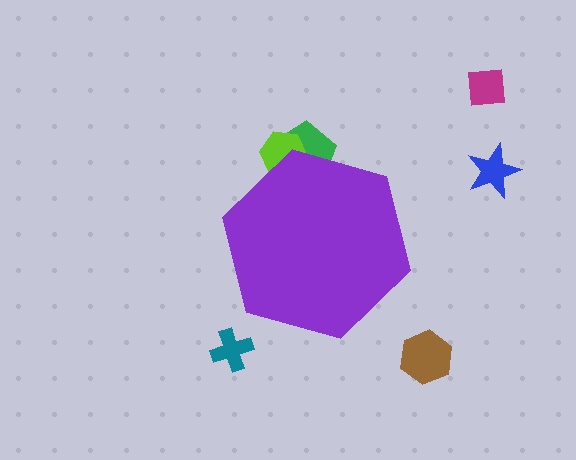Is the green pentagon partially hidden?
Yes, the green pentagon is partially hidden behind the purple hexagon.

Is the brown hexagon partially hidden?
No, the brown hexagon is fully visible.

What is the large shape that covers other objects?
A purple hexagon.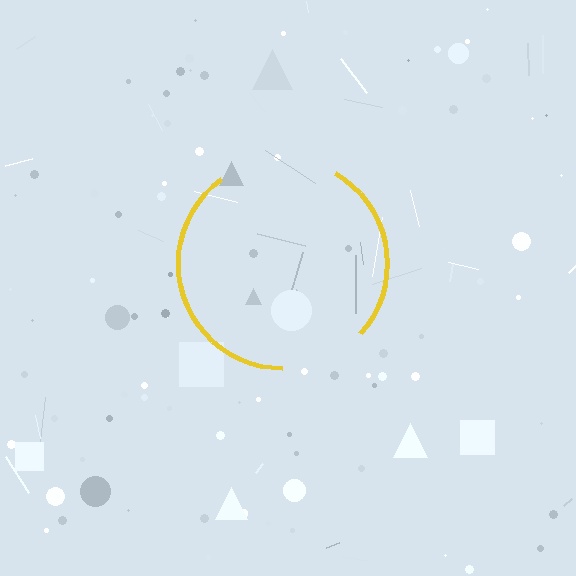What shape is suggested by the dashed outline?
The dashed outline suggests a circle.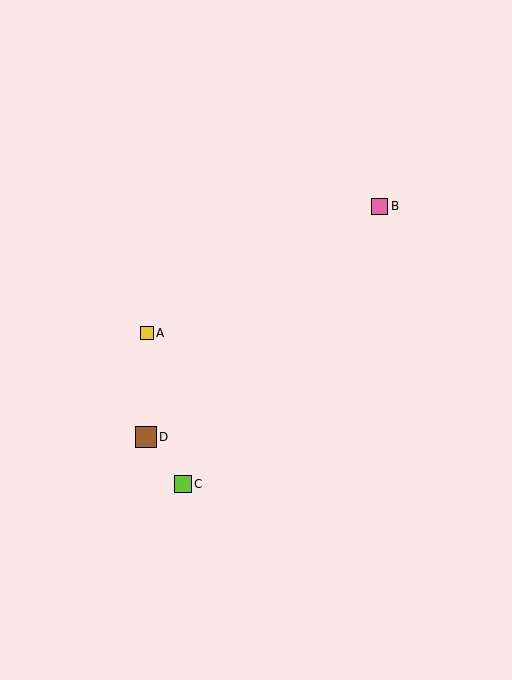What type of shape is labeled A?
Shape A is a yellow square.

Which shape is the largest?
The brown square (labeled D) is the largest.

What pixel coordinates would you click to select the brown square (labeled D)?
Click at (146, 437) to select the brown square D.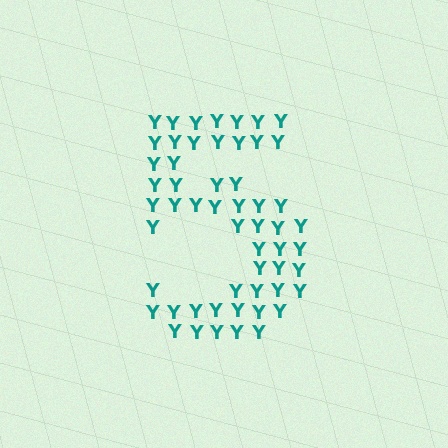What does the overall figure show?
The overall figure shows the digit 5.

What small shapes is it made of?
It is made of small letter Y's.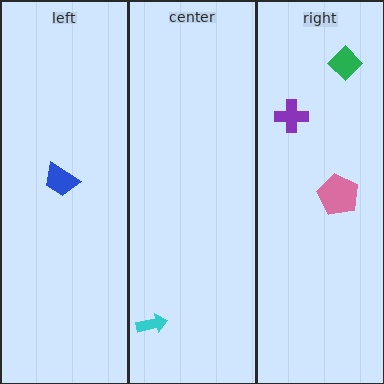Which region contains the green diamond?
The right region.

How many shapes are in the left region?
1.